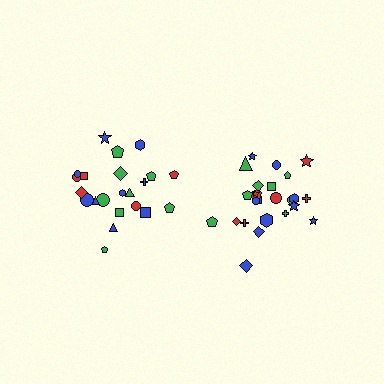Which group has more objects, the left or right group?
The right group.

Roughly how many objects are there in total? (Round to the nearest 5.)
Roughly 45 objects in total.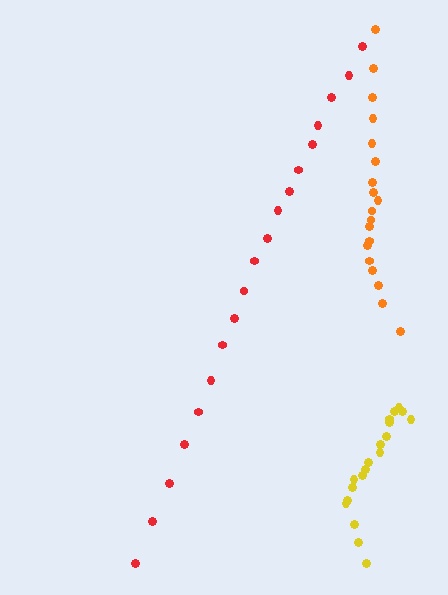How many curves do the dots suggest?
There are 3 distinct paths.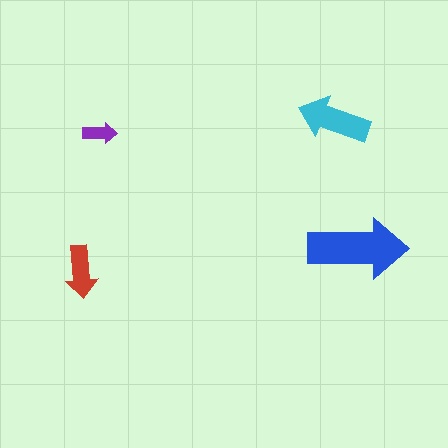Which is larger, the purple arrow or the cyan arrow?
The cyan one.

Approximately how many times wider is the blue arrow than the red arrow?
About 2 times wider.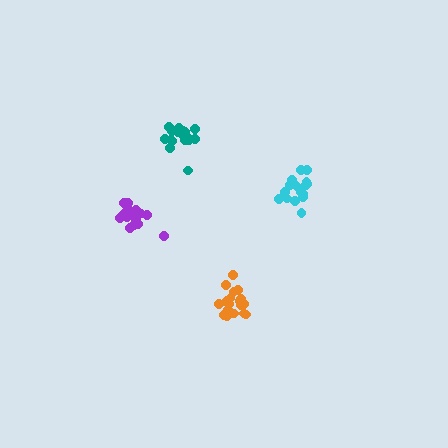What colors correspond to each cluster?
The clusters are colored: cyan, teal, purple, orange.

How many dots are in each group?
Group 1: 18 dots, Group 2: 17 dots, Group 3: 17 dots, Group 4: 20 dots (72 total).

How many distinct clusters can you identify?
There are 4 distinct clusters.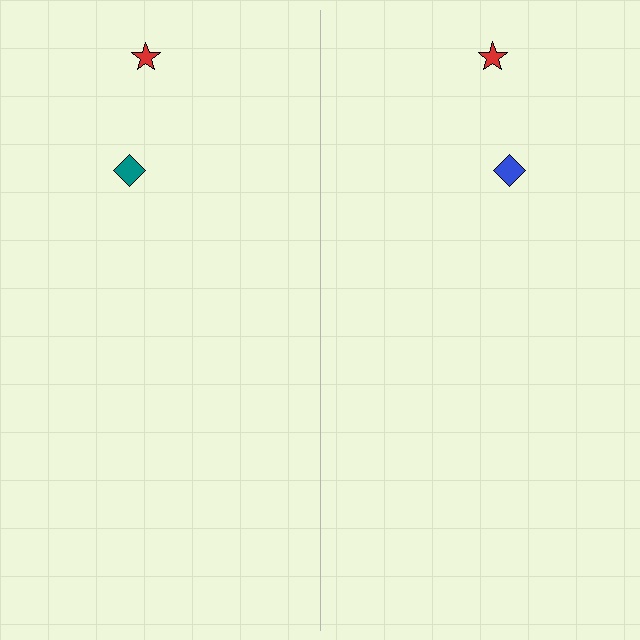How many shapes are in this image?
There are 4 shapes in this image.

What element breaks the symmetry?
The blue diamond on the right side breaks the symmetry — its mirror counterpart is teal.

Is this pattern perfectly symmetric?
No, the pattern is not perfectly symmetric. The blue diamond on the right side breaks the symmetry — its mirror counterpart is teal.